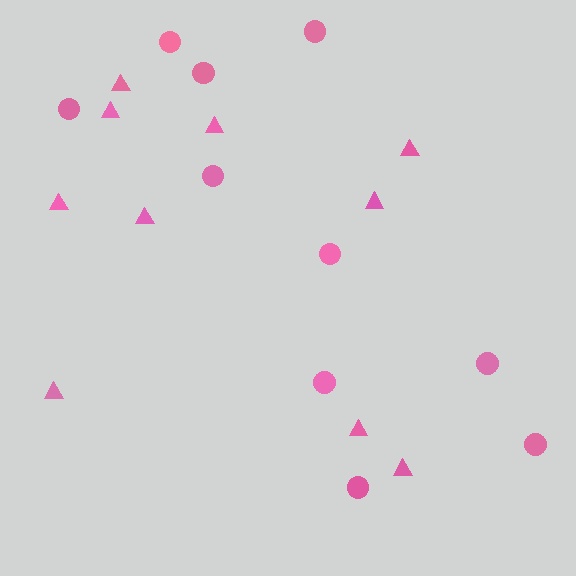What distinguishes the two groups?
There are 2 groups: one group of circles (10) and one group of triangles (10).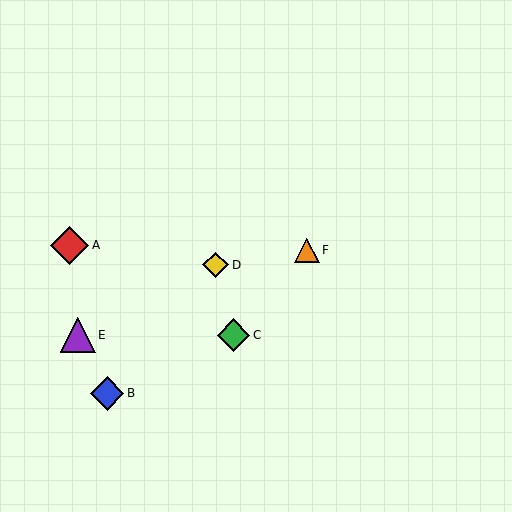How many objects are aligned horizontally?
2 objects (C, E) are aligned horizontally.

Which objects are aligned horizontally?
Objects C, E are aligned horizontally.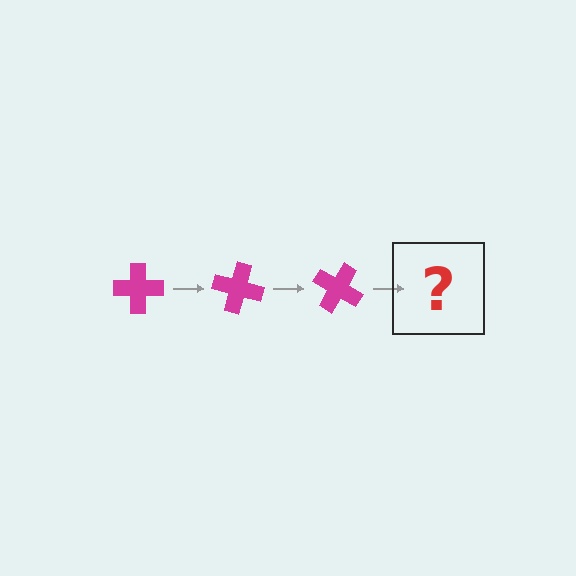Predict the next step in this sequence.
The next step is a magenta cross rotated 45 degrees.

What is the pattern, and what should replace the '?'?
The pattern is that the cross rotates 15 degrees each step. The '?' should be a magenta cross rotated 45 degrees.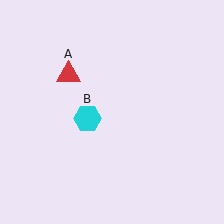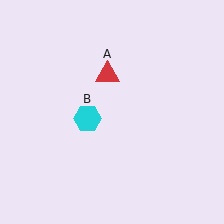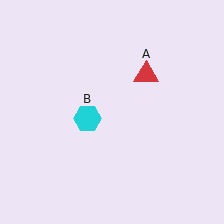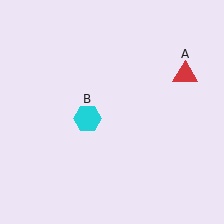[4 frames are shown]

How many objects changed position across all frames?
1 object changed position: red triangle (object A).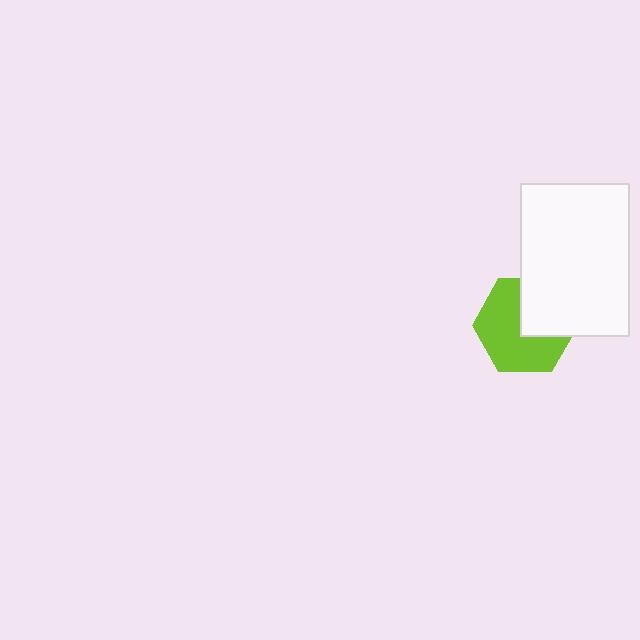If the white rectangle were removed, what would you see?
You would see the complete lime hexagon.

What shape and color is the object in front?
The object in front is a white rectangle.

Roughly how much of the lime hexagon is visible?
About half of it is visible (roughly 62%).